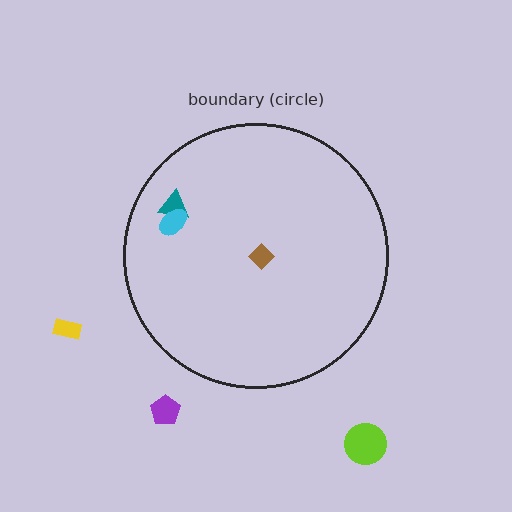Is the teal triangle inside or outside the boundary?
Inside.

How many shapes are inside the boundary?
3 inside, 3 outside.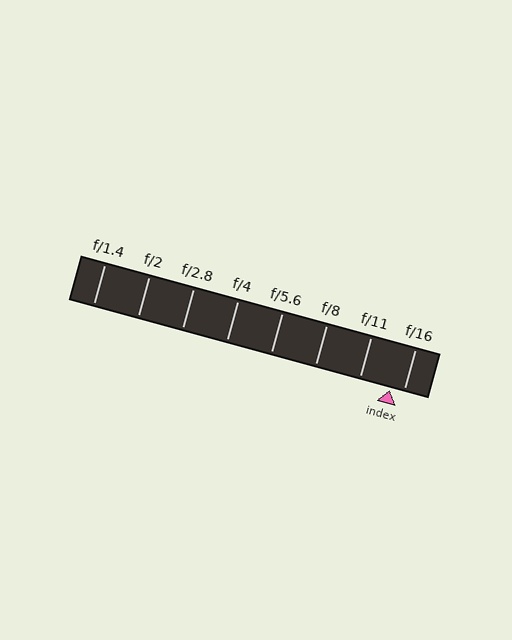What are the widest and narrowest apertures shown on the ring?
The widest aperture shown is f/1.4 and the narrowest is f/16.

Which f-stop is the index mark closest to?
The index mark is closest to f/16.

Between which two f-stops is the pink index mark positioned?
The index mark is between f/11 and f/16.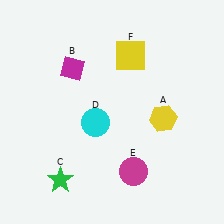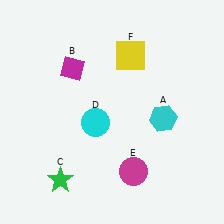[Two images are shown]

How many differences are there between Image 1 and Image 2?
There is 1 difference between the two images.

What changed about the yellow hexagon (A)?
In Image 1, A is yellow. In Image 2, it changed to cyan.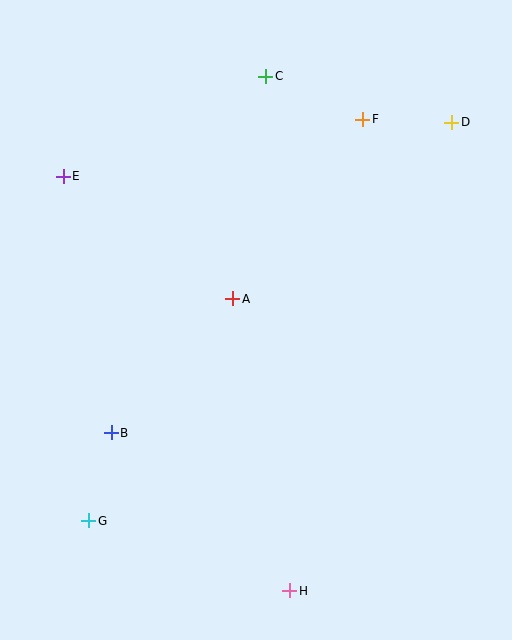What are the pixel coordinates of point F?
Point F is at (363, 119).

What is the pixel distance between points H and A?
The distance between H and A is 298 pixels.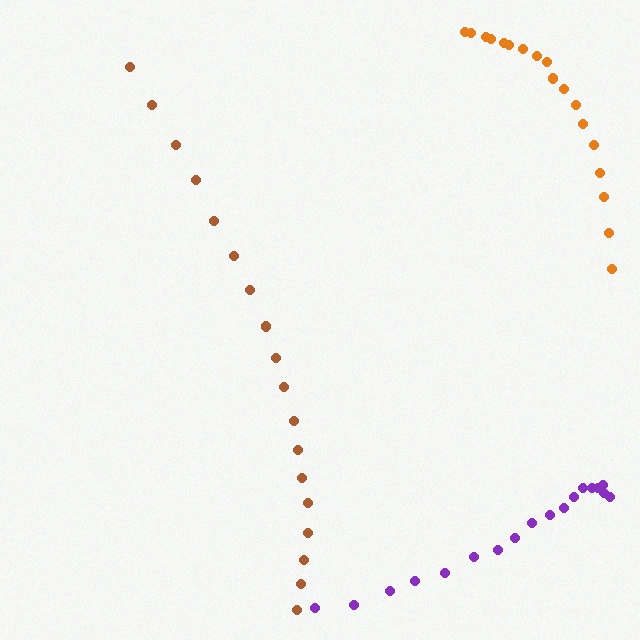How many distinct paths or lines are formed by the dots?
There are 3 distinct paths.